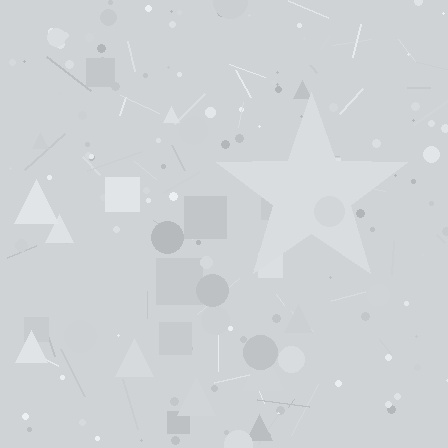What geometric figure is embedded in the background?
A star is embedded in the background.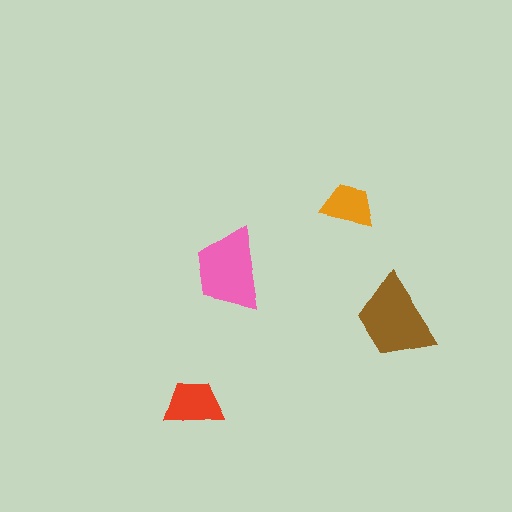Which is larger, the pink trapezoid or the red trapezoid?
The pink one.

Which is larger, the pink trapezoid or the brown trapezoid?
The brown one.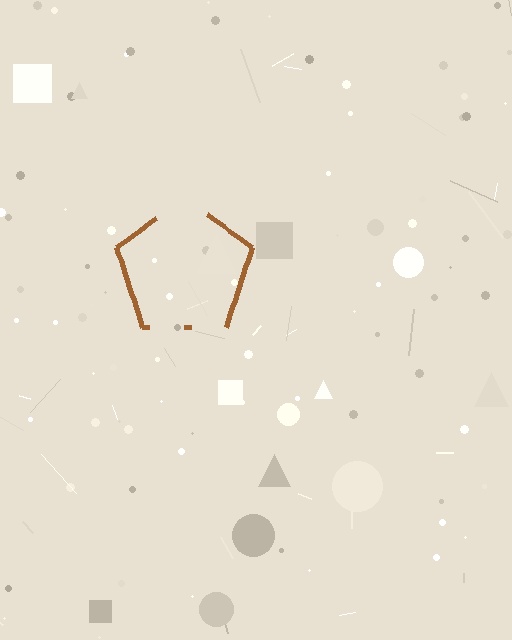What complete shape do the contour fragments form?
The contour fragments form a pentagon.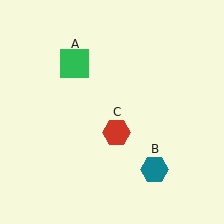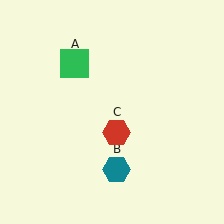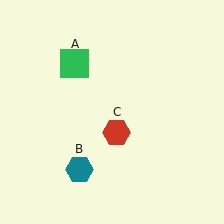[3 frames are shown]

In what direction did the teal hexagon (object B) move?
The teal hexagon (object B) moved left.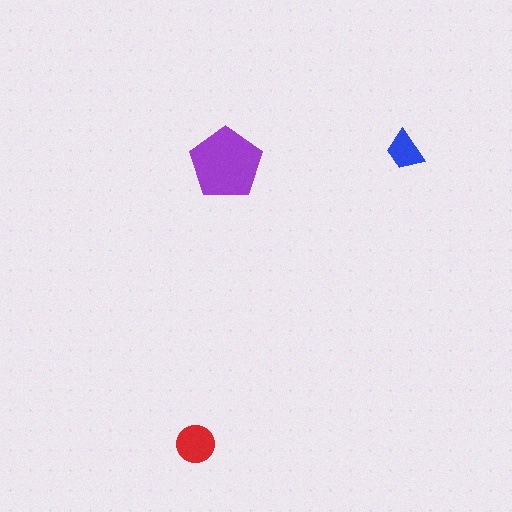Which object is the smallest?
The blue trapezoid.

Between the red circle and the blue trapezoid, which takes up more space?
The red circle.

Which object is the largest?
The purple pentagon.